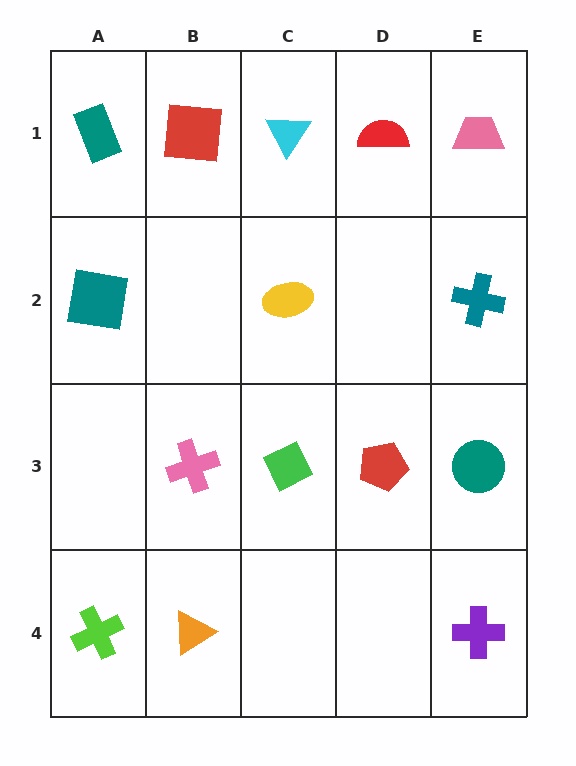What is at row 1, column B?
A red square.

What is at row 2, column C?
A yellow ellipse.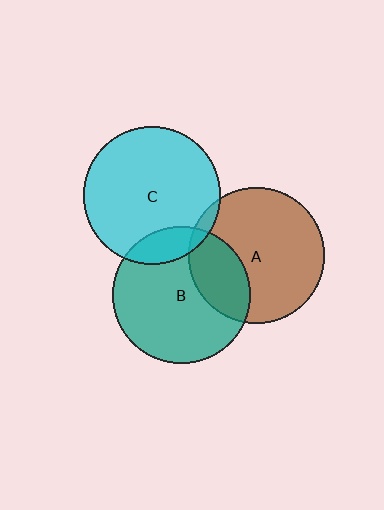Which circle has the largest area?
Circle C (cyan).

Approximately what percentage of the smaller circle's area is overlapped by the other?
Approximately 25%.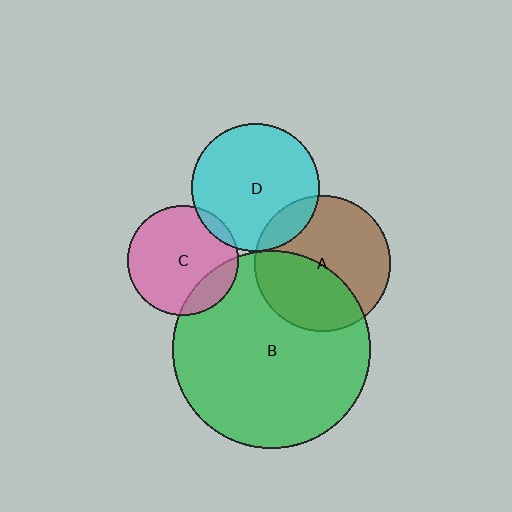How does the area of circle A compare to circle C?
Approximately 1.5 times.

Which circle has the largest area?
Circle B (green).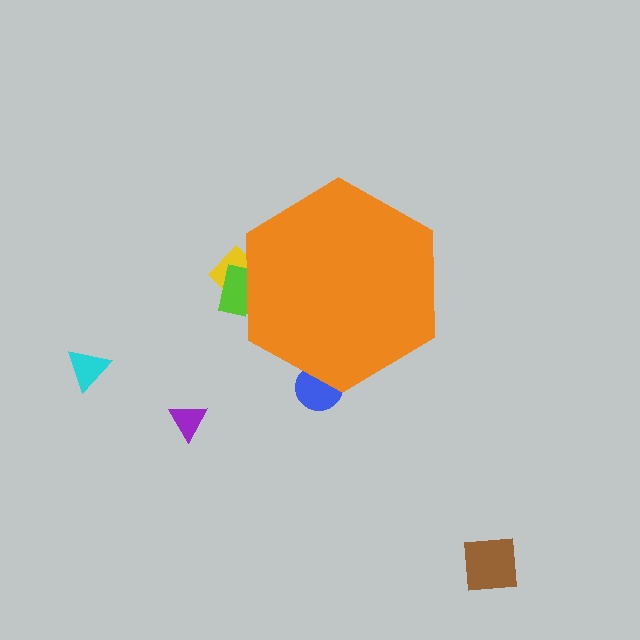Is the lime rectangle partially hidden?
Yes, the lime rectangle is partially hidden behind the orange hexagon.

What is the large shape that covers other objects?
An orange hexagon.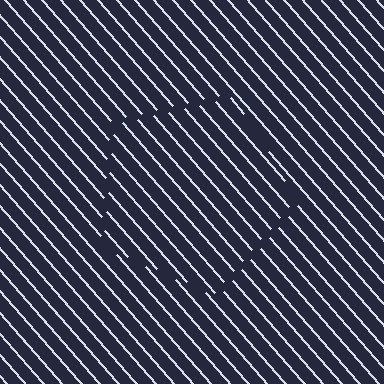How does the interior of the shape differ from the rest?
The interior of the shape contains the same grating, shifted by half a period — the contour is defined by the phase discontinuity where line-ends from the inner and outer gratings abut.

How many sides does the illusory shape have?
5 sides — the line-ends trace a pentagon.